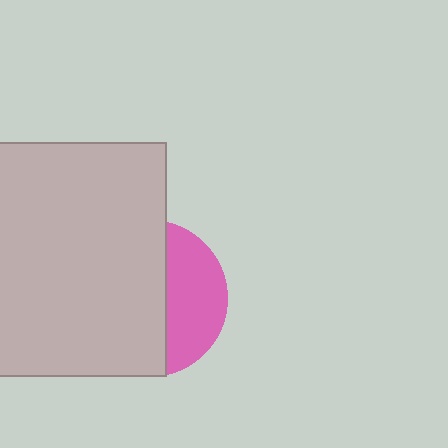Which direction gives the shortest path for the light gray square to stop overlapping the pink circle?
Moving left gives the shortest separation.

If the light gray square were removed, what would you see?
You would see the complete pink circle.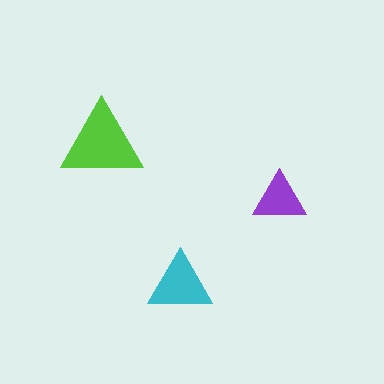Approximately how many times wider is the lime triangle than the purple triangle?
About 1.5 times wider.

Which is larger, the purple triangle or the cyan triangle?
The cyan one.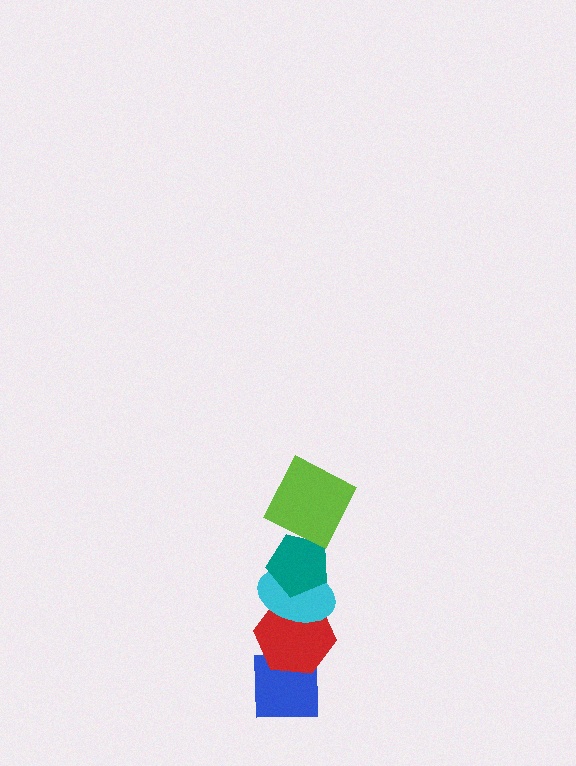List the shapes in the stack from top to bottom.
From top to bottom: the lime square, the teal pentagon, the cyan ellipse, the red hexagon, the blue square.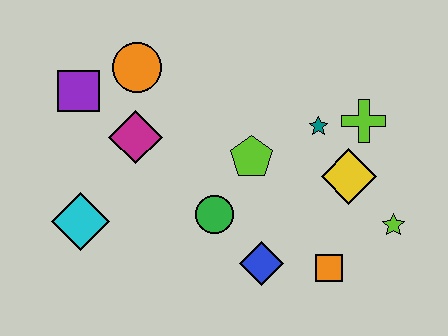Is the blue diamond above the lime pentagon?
No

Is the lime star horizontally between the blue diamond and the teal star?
No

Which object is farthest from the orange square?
The purple square is farthest from the orange square.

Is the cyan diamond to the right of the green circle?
No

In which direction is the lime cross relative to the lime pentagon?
The lime cross is to the right of the lime pentagon.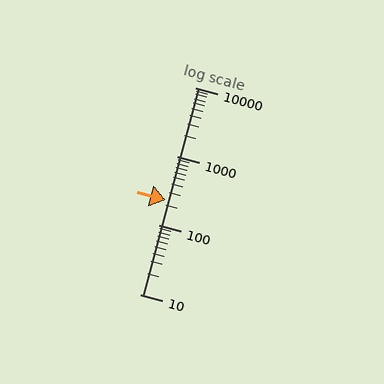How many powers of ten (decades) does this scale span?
The scale spans 3 decades, from 10 to 10000.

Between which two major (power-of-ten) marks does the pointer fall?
The pointer is between 100 and 1000.